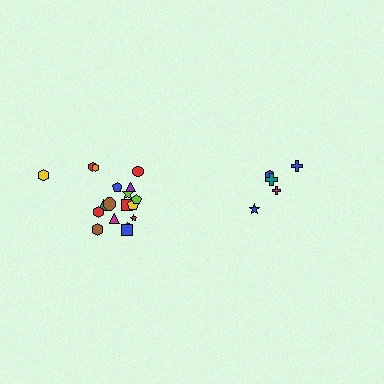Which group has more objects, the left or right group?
The left group.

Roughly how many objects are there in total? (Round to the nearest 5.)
Roughly 25 objects in total.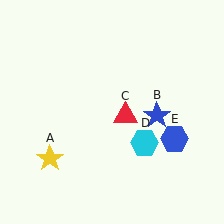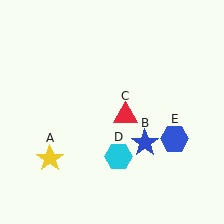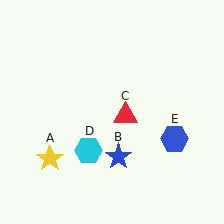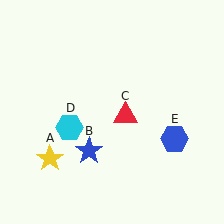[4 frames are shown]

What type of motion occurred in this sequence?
The blue star (object B), cyan hexagon (object D) rotated clockwise around the center of the scene.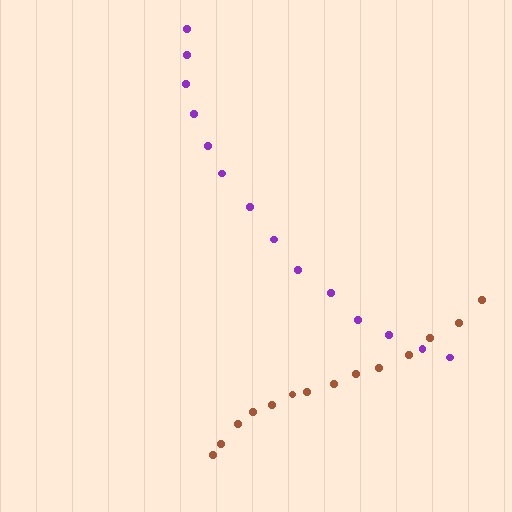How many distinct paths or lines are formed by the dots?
There are 2 distinct paths.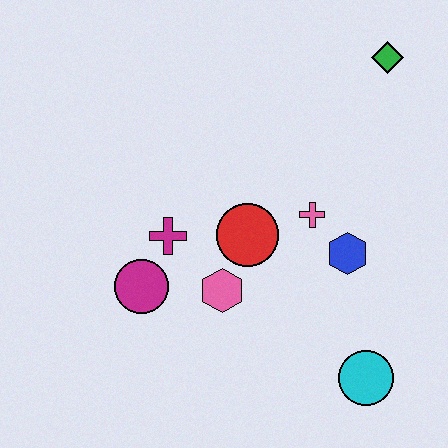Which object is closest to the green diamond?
The pink cross is closest to the green diamond.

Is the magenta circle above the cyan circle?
Yes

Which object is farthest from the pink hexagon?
The green diamond is farthest from the pink hexagon.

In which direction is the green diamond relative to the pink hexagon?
The green diamond is above the pink hexagon.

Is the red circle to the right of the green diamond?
No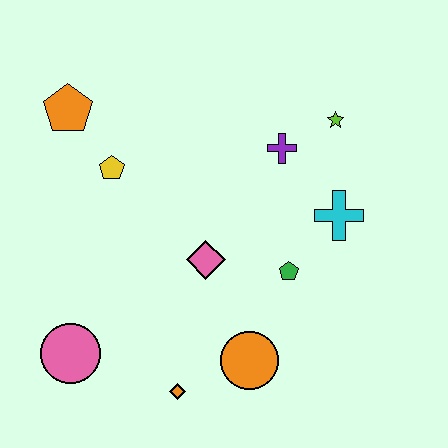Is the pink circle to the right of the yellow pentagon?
No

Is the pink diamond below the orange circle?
No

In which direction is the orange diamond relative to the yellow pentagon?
The orange diamond is below the yellow pentagon.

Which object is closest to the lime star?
The purple cross is closest to the lime star.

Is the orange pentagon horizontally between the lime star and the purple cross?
No